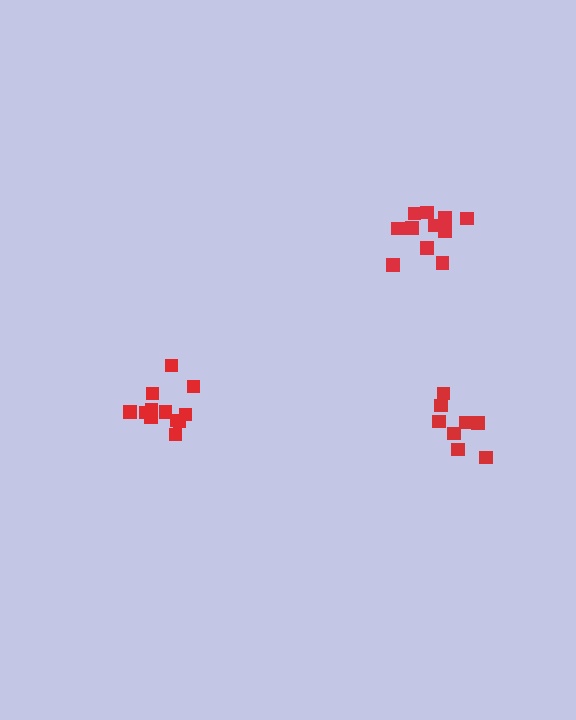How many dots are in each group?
Group 1: 11 dots, Group 2: 12 dots, Group 3: 8 dots (31 total).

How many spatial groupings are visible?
There are 3 spatial groupings.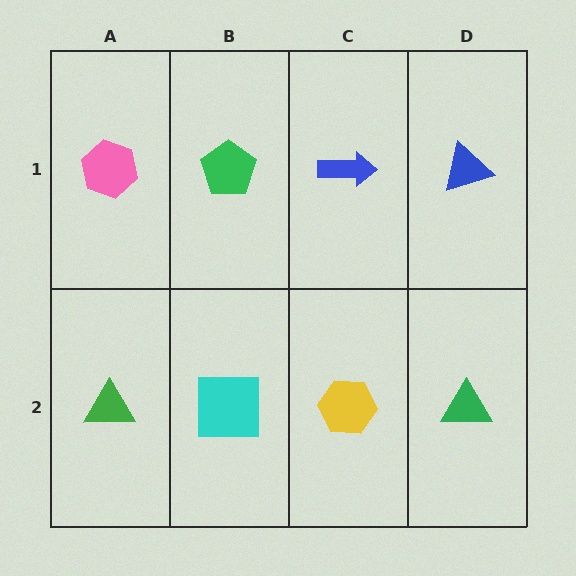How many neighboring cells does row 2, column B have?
3.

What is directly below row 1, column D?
A green triangle.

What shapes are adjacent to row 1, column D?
A green triangle (row 2, column D), a blue arrow (row 1, column C).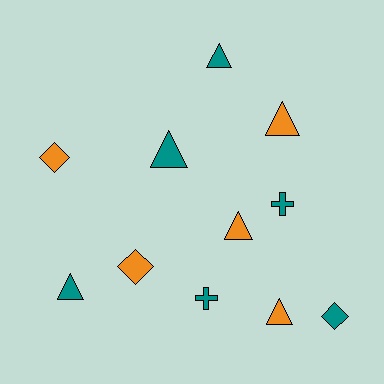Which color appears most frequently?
Teal, with 6 objects.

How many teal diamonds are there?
There is 1 teal diamond.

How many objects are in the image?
There are 11 objects.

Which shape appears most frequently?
Triangle, with 6 objects.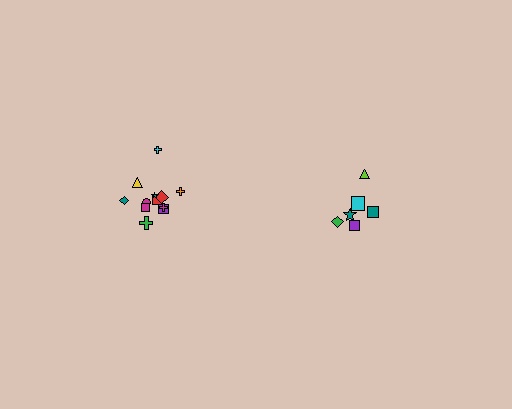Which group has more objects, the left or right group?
The left group.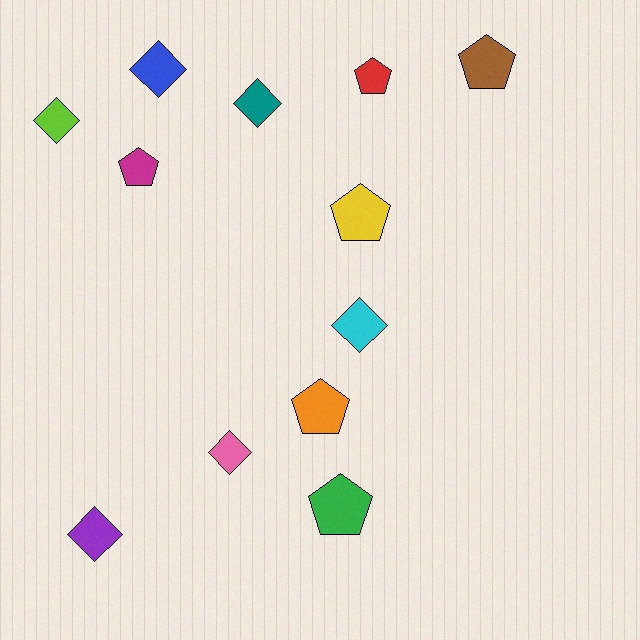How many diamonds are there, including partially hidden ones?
There are 6 diamonds.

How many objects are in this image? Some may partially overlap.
There are 12 objects.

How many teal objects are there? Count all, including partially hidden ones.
There is 1 teal object.